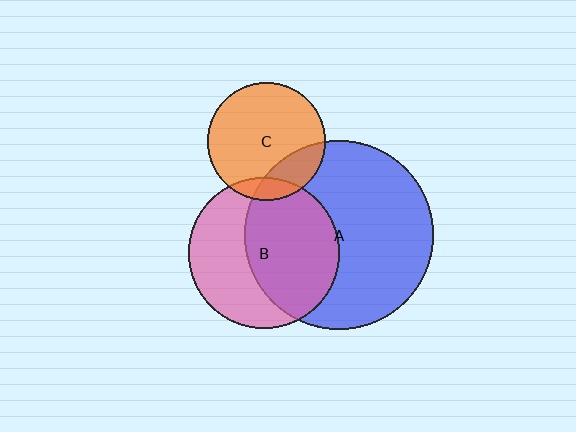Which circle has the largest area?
Circle A (blue).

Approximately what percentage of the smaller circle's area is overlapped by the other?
Approximately 10%.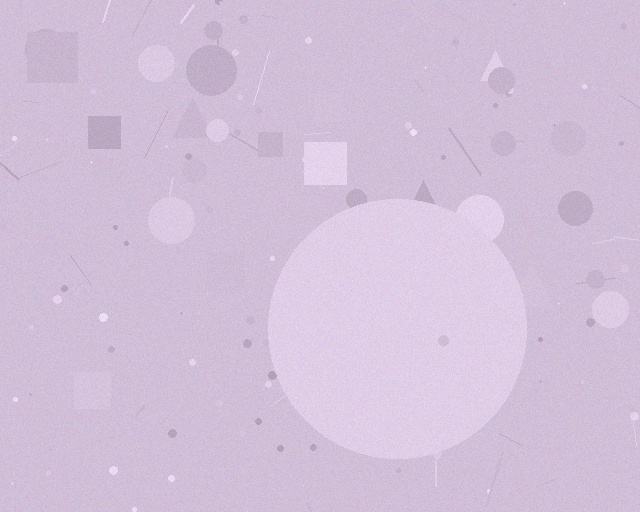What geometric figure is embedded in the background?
A circle is embedded in the background.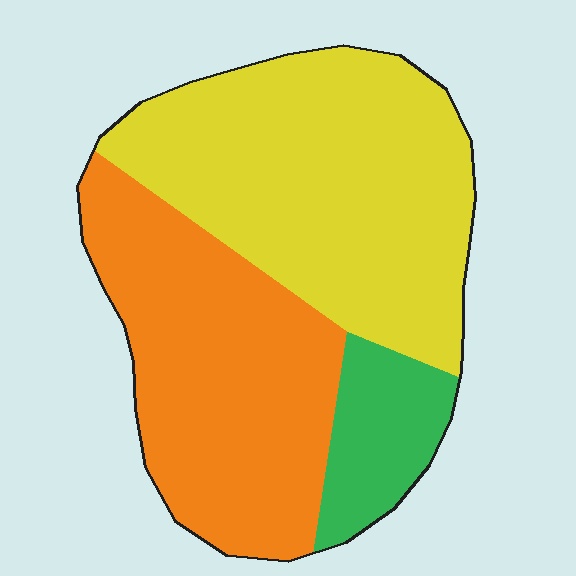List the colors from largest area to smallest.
From largest to smallest: yellow, orange, green.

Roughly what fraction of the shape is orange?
Orange takes up between a quarter and a half of the shape.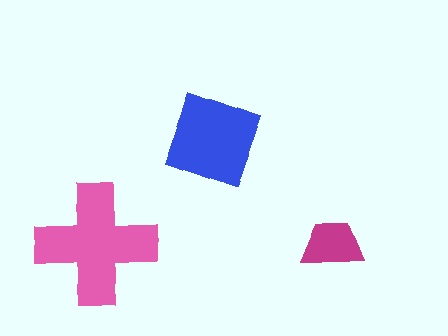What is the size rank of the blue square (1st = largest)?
2nd.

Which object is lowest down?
The magenta trapezoid is bottommost.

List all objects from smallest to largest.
The magenta trapezoid, the blue square, the pink cross.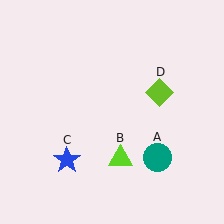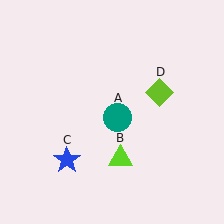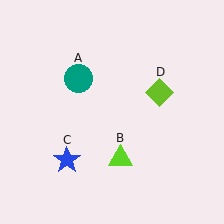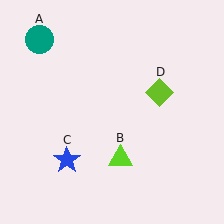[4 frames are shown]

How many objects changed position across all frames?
1 object changed position: teal circle (object A).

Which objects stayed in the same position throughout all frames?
Lime triangle (object B) and blue star (object C) and lime diamond (object D) remained stationary.